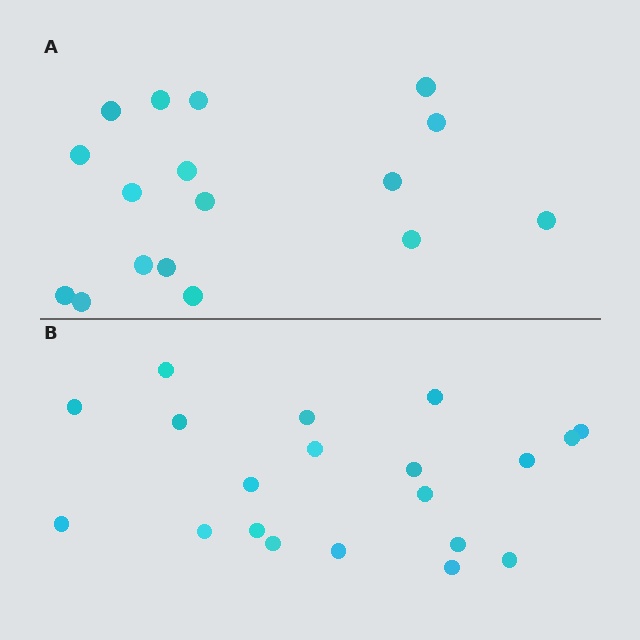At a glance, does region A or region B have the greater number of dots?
Region B (the bottom region) has more dots.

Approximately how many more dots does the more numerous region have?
Region B has just a few more — roughly 2 or 3 more dots than region A.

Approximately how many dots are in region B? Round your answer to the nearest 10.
About 20 dots.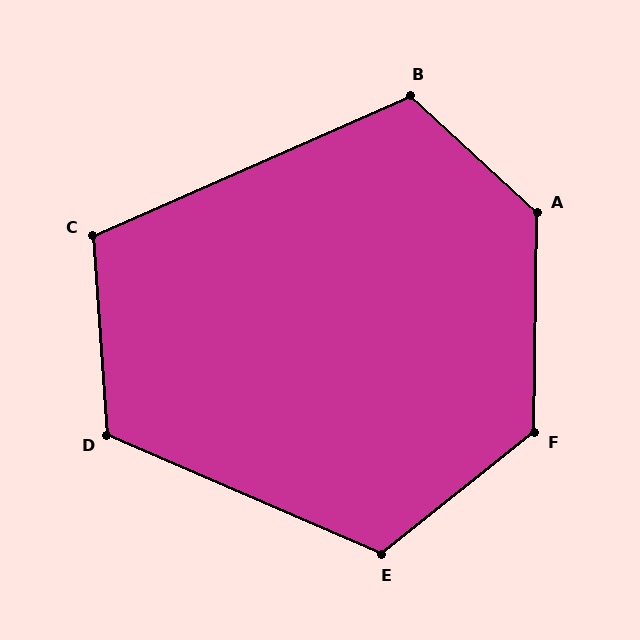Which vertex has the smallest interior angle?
C, at approximately 110 degrees.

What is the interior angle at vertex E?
Approximately 118 degrees (obtuse).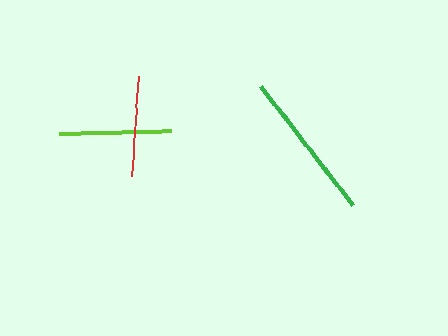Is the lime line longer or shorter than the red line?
The lime line is longer than the red line.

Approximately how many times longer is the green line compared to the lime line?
The green line is approximately 1.3 times the length of the lime line.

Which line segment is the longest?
The green line is the longest at approximately 150 pixels.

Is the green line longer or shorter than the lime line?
The green line is longer than the lime line.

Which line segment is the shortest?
The red line is the shortest at approximately 100 pixels.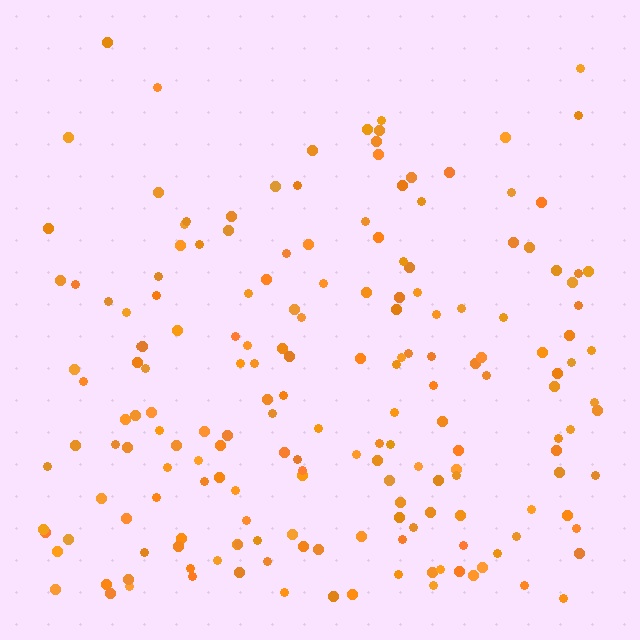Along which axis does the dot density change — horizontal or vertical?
Vertical.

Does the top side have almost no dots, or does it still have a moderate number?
Still a moderate number, just noticeably fewer than the bottom.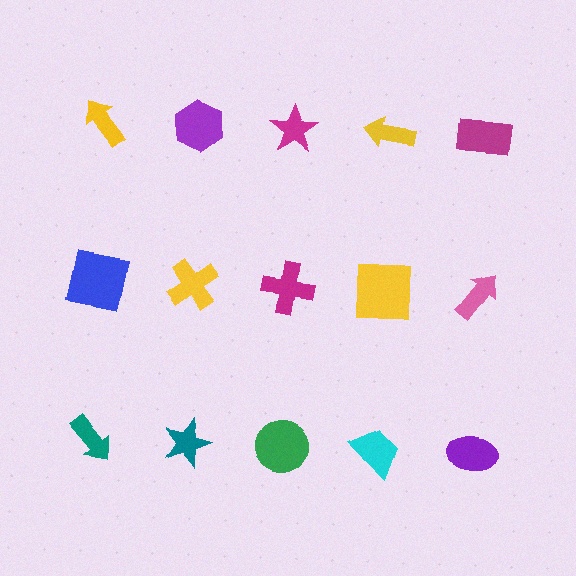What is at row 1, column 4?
A yellow arrow.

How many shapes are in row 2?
5 shapes.